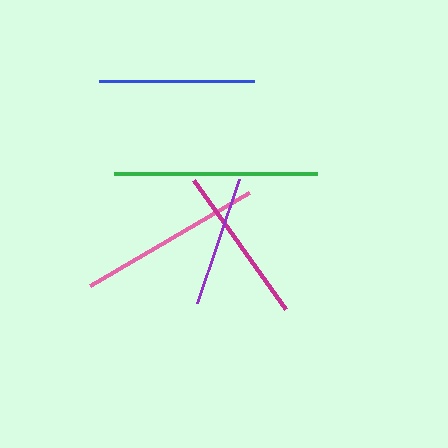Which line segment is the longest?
The green line is the longest at approximately 203 pixels.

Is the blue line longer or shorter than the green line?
The green line is longer than the blue line.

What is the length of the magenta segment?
The magenta segment is approximately 159 pixels long.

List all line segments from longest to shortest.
From longest to shortest: green, pink, magenta, blue, purple.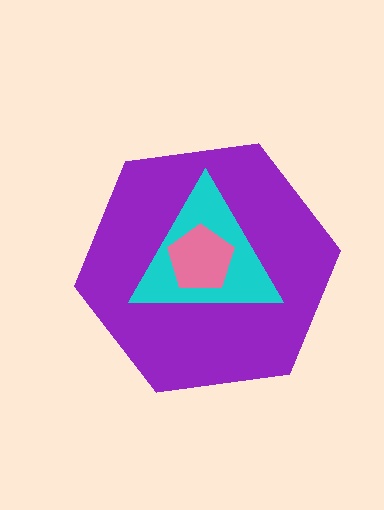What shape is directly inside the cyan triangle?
The pink pentagon.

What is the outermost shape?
The purple hexagon.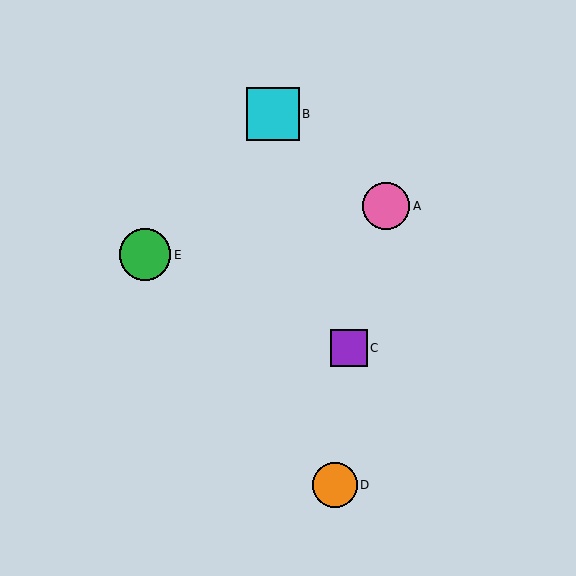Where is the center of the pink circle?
The center of the pink circle is at (386, 206).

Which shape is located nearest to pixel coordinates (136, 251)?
The green circle (labeled E) at (145, 255) is nearest to that location.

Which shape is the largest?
The cyan square (labeled B) is the largest.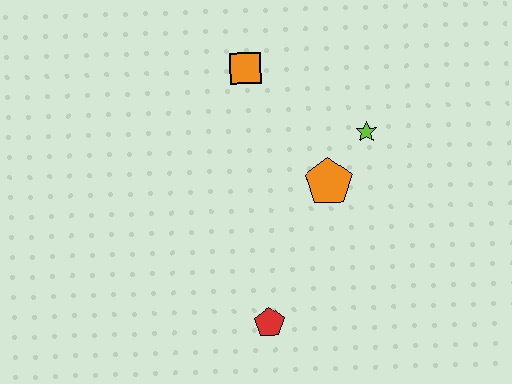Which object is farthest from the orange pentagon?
The red pentagon is farthest from the orange pentagon.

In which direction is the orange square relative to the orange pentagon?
The orange square is above the orange pentagon.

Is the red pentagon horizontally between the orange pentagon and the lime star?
No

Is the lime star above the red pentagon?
Yes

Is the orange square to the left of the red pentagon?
Yes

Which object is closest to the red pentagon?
The orange pentagon is closest to the red pentagon.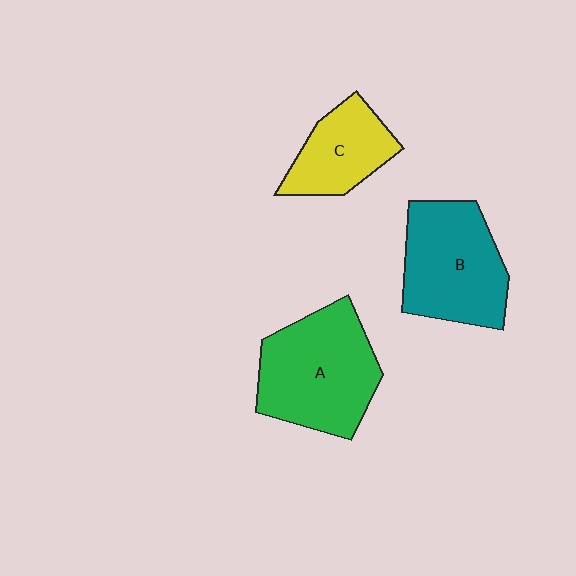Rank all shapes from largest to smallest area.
From largest to smallest: A (green), B (teal), C (yellow).